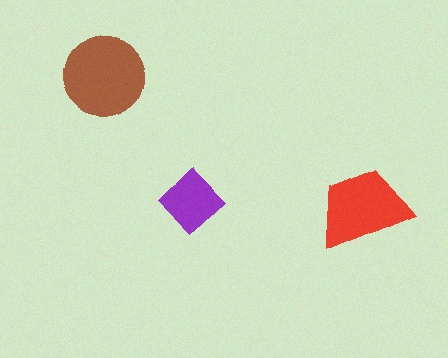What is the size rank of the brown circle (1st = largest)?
1st.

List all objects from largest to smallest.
The brown circle, the red trapezoid, the purple diamond.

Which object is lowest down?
The purple diamond is bottommost.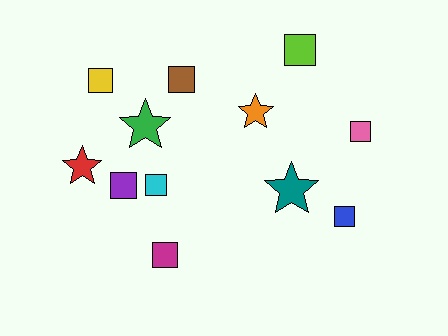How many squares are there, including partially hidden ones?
There are 8 squares.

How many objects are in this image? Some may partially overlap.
There are 12 objects.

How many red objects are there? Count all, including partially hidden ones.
There is 1 red object.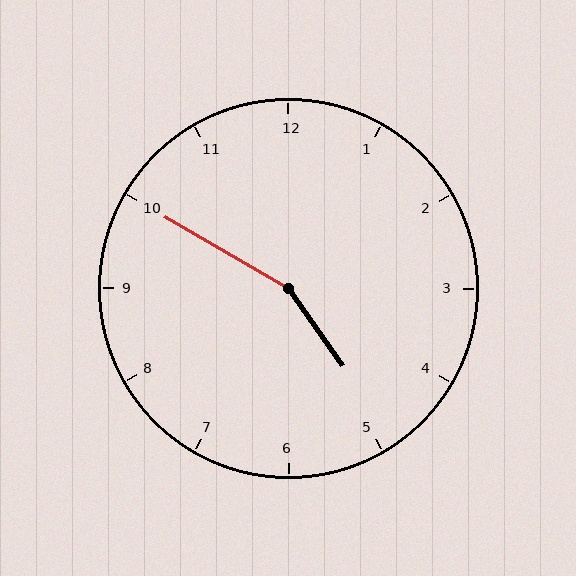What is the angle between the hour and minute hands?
Approximately 155 degrees.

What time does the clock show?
4:50.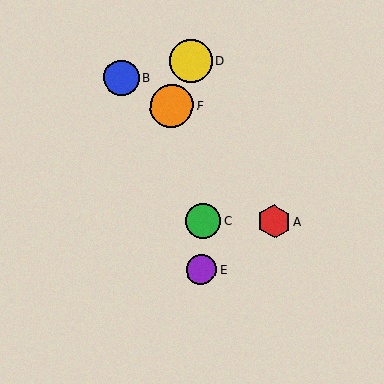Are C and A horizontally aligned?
Yes, both are at y≈221.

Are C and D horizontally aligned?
No, C is at y≈221 and D is at y≈61.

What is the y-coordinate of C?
Object C is at y≈221.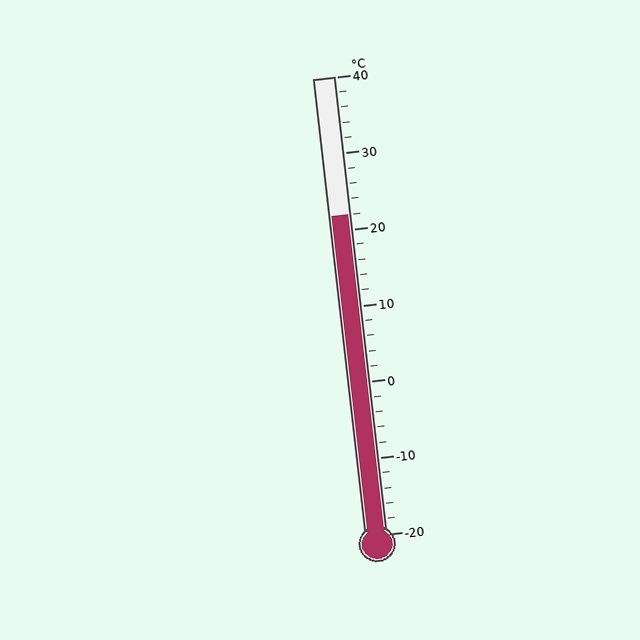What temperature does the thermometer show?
The thermometer shows approximately 22°C.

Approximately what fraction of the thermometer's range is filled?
The thermometer is filled to approximately 70% of its range.